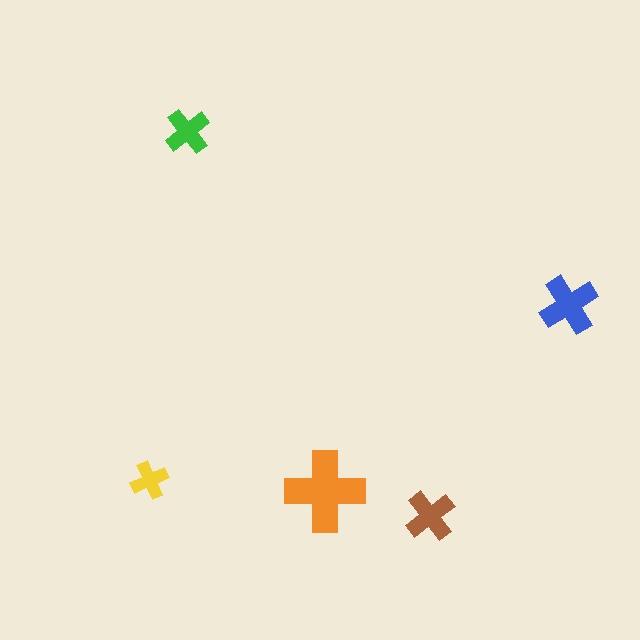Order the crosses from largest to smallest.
the orange one, the blue one, the brown one, the green one, the yellow one.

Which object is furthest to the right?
The blue cross is rightmost.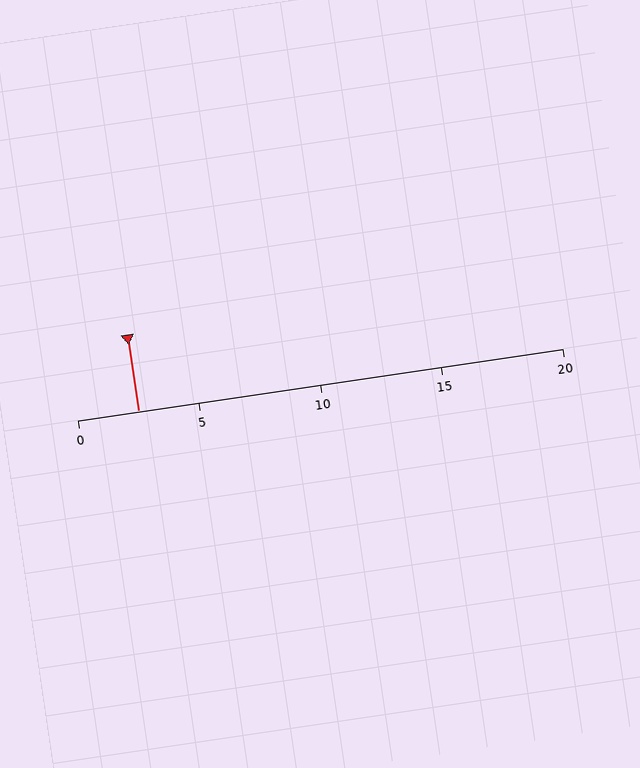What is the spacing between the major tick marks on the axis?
The major ticks are spaced 5 apart.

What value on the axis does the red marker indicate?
The marker indicates approximately 2.5.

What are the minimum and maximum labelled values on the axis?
The axis runs from 0 to 20.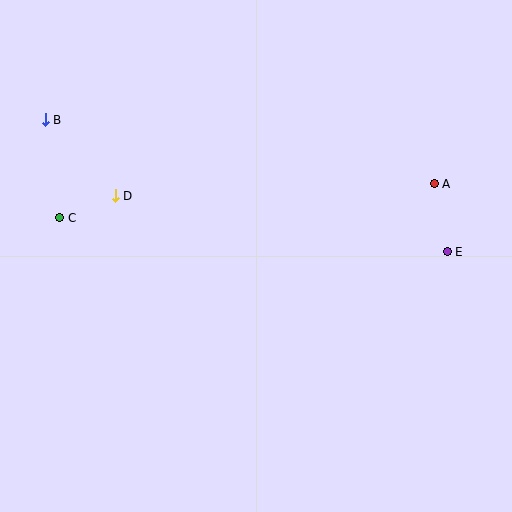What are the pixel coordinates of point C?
Point C is at (60, 218).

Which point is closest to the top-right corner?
Point A is closest to the top-right corner.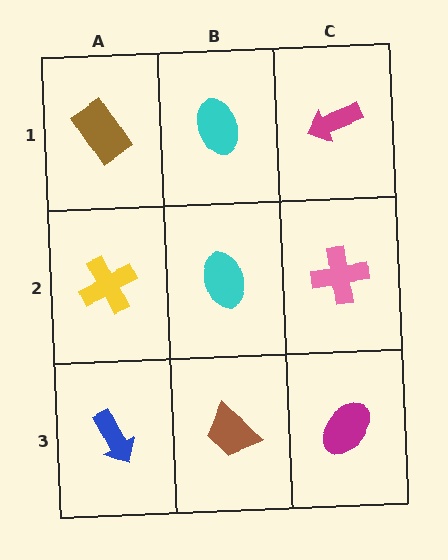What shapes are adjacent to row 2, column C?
A magenta arrow (row 1, column C), a magenta ellipse (row 3, column C), a cyan ellipse (row 2, column B).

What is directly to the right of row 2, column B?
A pink cross.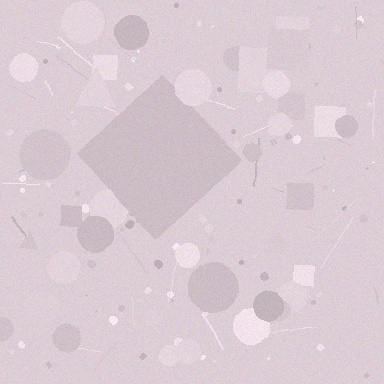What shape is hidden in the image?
A diamond is hidden in the image.